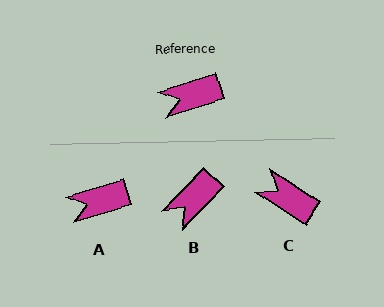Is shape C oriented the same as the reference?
No, it is off by about 51 degrees.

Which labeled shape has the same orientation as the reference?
A.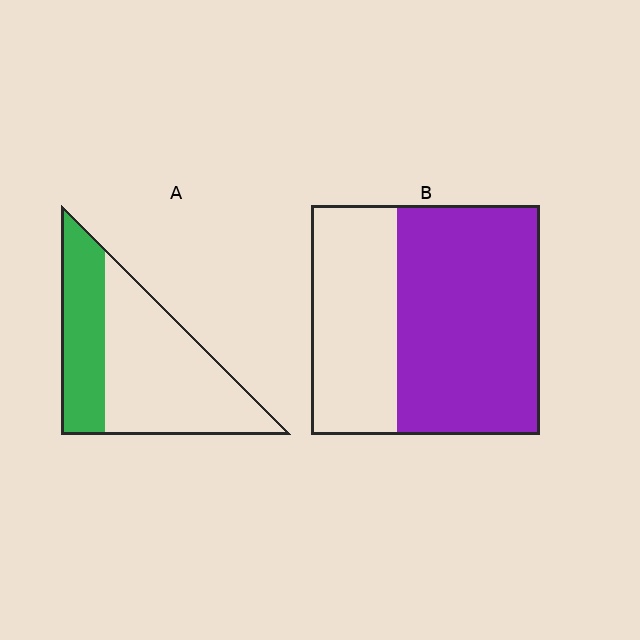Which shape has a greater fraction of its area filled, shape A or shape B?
Shape B.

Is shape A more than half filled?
No.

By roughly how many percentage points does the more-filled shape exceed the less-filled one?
By roughly 30 percentage points (B over A).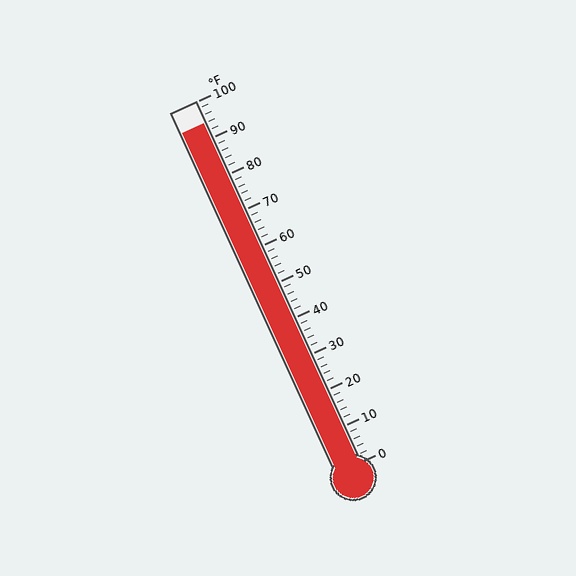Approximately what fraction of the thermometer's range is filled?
The thermometer is filled to approximately 95% of its range.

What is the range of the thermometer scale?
The thermometer scale ranges from 0°F to 100°F.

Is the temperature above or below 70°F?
The temperature is above 70°F.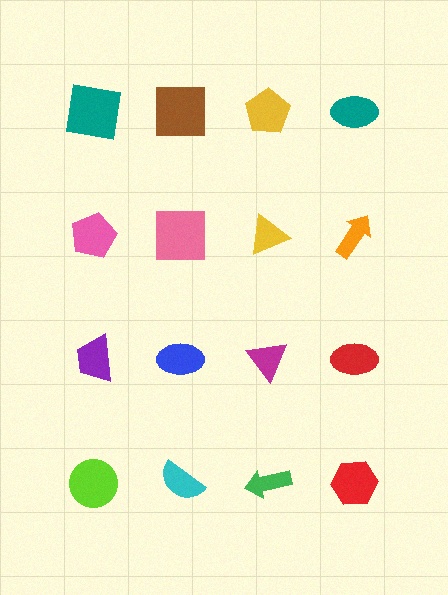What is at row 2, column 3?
A yellow triangle.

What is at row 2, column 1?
A pink pentagon.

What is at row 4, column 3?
A green arrow.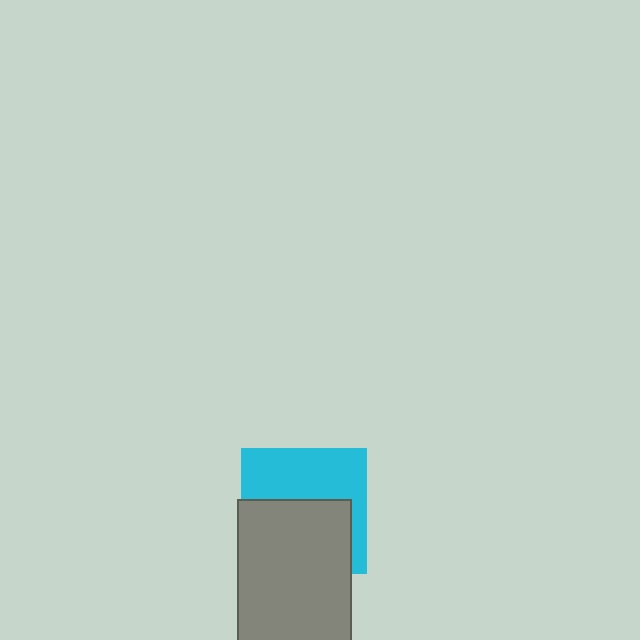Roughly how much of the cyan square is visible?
About half of it is visible (roughly 49%).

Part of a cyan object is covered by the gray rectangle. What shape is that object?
It is a square.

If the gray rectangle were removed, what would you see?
You would see the complete cyan square.